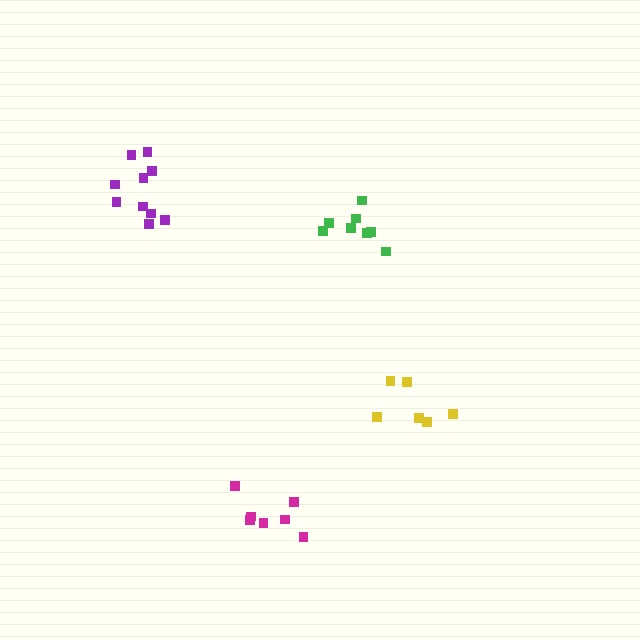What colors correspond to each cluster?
The clusters are colored: magenta, green, purple, yellow.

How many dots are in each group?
Group 1: 7 dots, Group 2: 8 dots, Group 3: 10 dots, Group 4: 6 dots (31 total).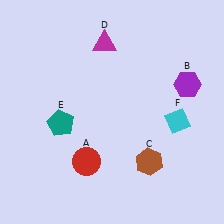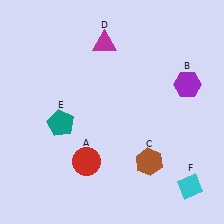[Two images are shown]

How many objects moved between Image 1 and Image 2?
1 object moved between the two images.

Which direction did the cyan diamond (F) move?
The cyan diamond (F) moved down.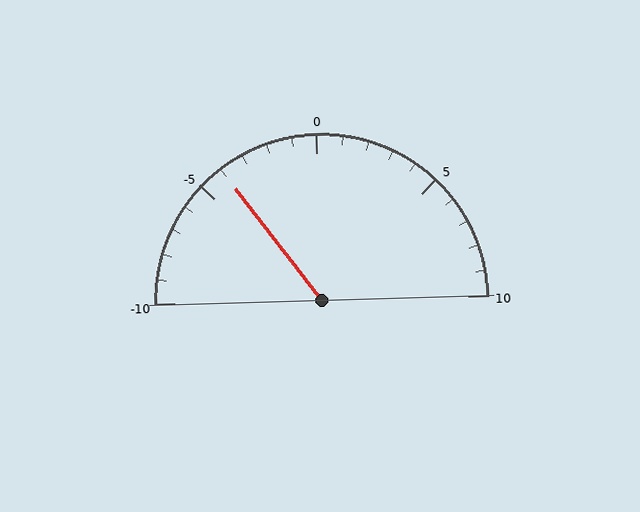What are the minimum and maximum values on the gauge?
The gauge ranges from -10 to 10.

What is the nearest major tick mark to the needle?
The nearest major tick mark is -5.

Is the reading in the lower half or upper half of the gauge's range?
The reading is in the lower half of the range (-10 to 10).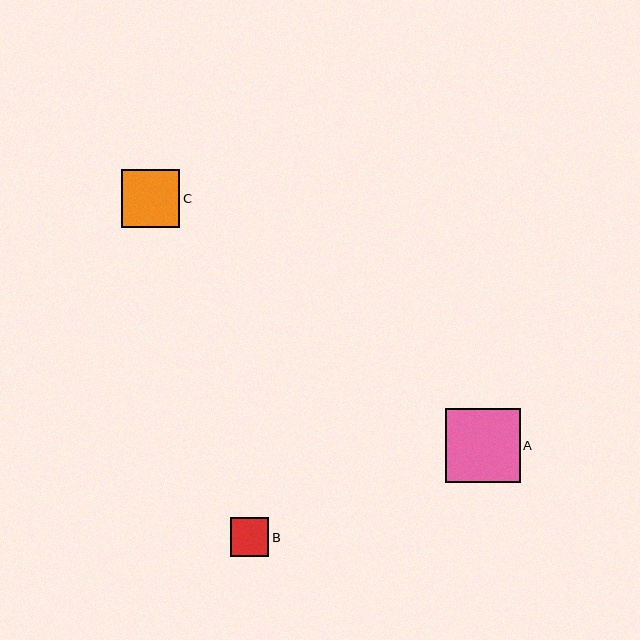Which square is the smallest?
Square B is the smallest with a size of approximately 39 pixels.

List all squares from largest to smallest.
From largest to smallest: A, C, B.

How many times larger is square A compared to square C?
Square A is approximately 1.3 times the size of square C.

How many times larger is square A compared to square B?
Square A is approximately 1.9 times the size of square B.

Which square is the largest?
Square A is the largest with a size of approximately 75 pixels.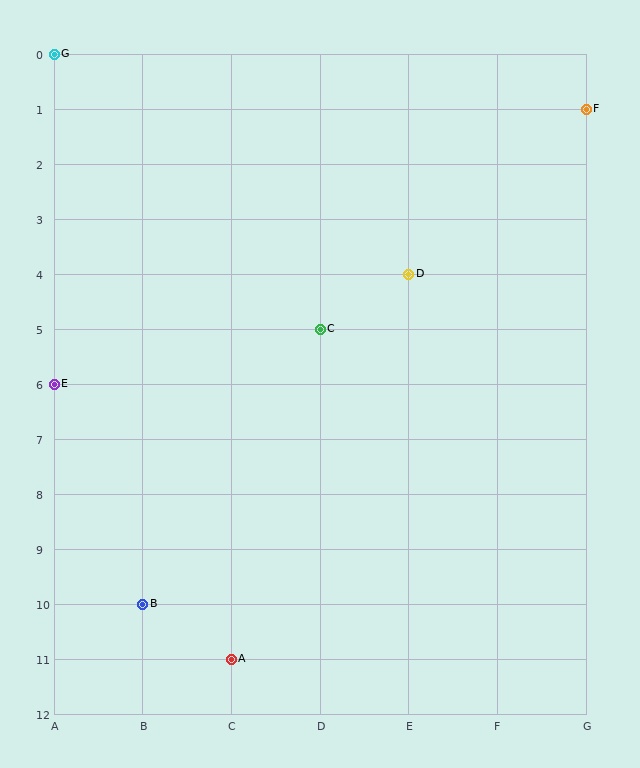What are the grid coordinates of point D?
Point D is at grid coordinates (E, 4).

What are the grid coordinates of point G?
Point G is at grid coordinates (A, 0).